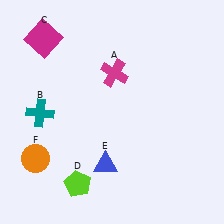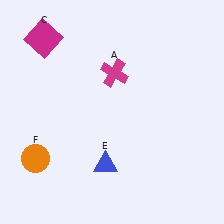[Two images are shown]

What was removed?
The teal cross (B), the lime pentagon (D) were removed in Image 2.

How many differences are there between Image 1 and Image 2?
There are 2 differences between the two images.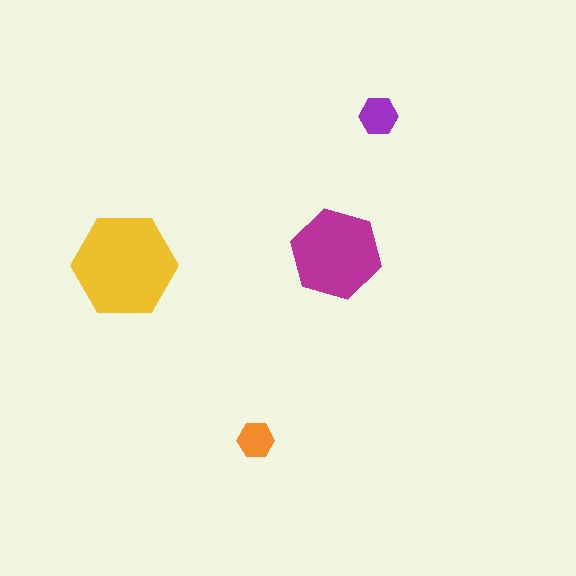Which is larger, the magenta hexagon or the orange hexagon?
The magenta one.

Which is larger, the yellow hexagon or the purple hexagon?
The yellow one.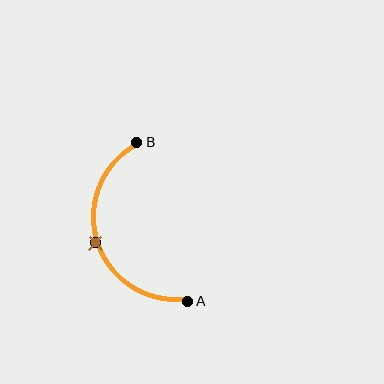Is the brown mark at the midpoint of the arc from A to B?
Yes. The brown mark lies on the arc at equal arc-length from both A and B — it is the arc midpoint.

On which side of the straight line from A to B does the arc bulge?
The arc bulges to the left of the straight line connecting A and B.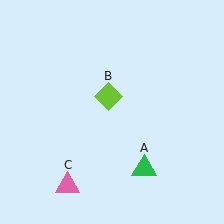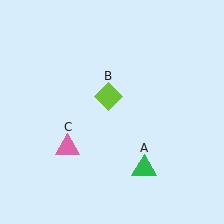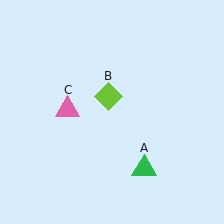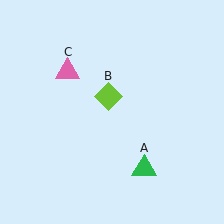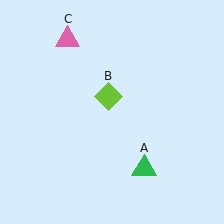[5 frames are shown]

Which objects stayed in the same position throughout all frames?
Green triangle (object A) and lime diamond (object B) remained stationary.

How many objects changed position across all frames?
1 object changed position: pink triangle (object C).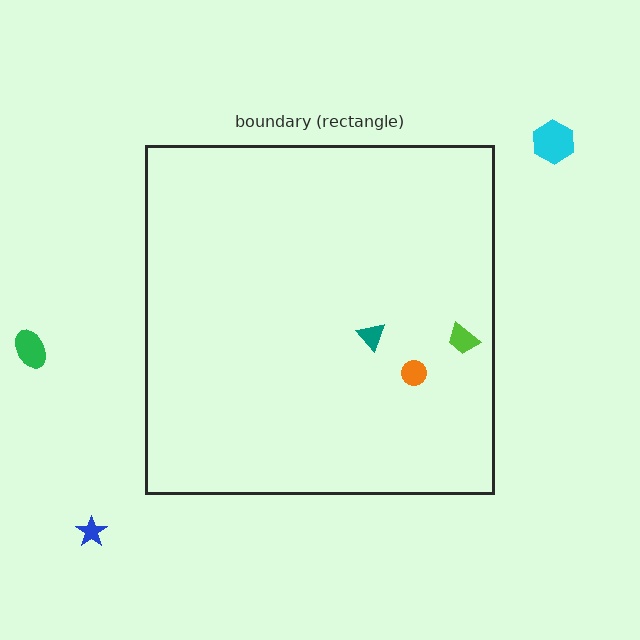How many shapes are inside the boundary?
3 inside, 3 outside.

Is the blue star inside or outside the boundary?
Outside.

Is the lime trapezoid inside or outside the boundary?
Inside.